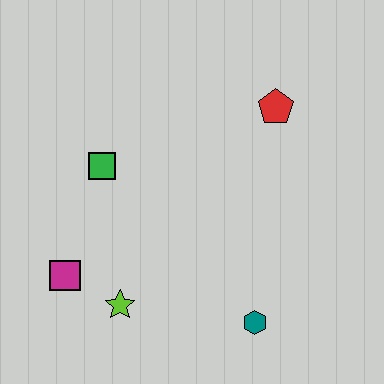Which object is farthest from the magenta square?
The red pentagon is farthest from the magenta square.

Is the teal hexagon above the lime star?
No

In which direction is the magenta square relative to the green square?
The magenta square is below the green square.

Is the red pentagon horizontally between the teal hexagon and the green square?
No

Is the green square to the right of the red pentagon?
No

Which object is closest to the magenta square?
The lime star is closest to the magenta square.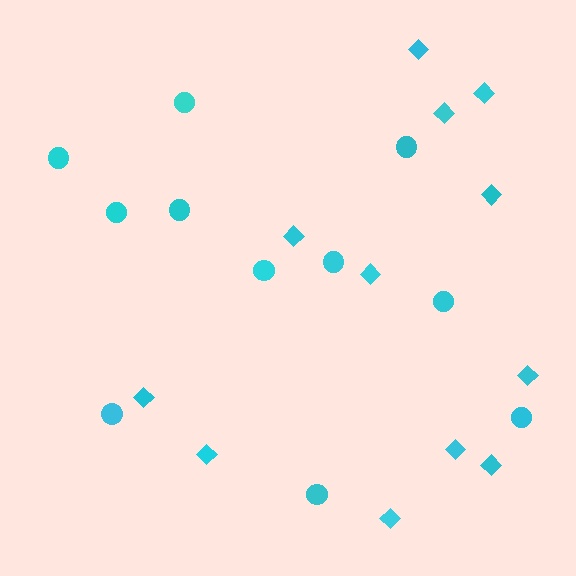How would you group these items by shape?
There are 2 groups: one group of circles (11) and one group of diamonds (12).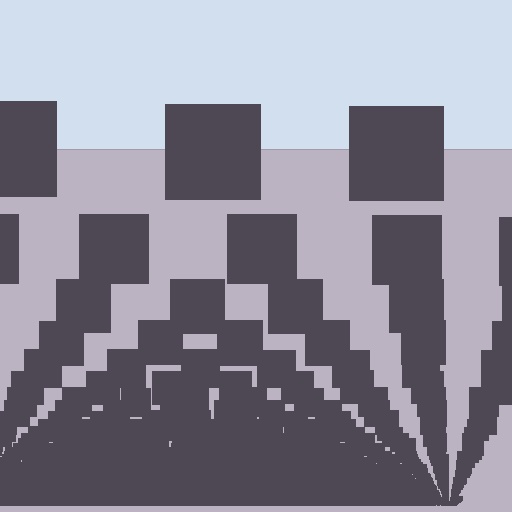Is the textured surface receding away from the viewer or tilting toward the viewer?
The surface appears to tilt toward the viewer. Texture elements get larger and sparser toward the top.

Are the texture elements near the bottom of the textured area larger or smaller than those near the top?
Smaller. The gradient is inverted — elements near the bottom are smaller and denser.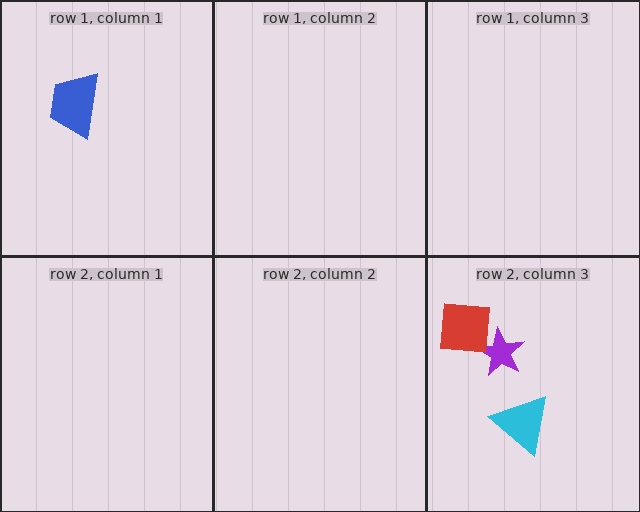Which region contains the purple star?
The row 2, column 3 region.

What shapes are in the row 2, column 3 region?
The purple star, the red square, the cyan triangle.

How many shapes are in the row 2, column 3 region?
3.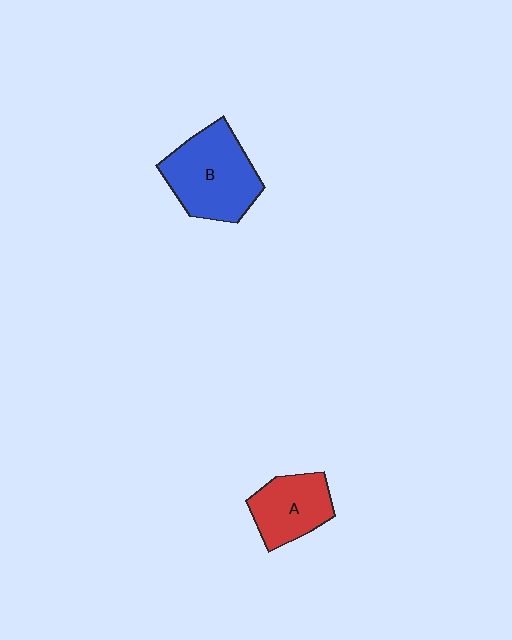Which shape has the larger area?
Shape B (blue).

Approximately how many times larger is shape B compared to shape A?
Approximately 1.5 times.